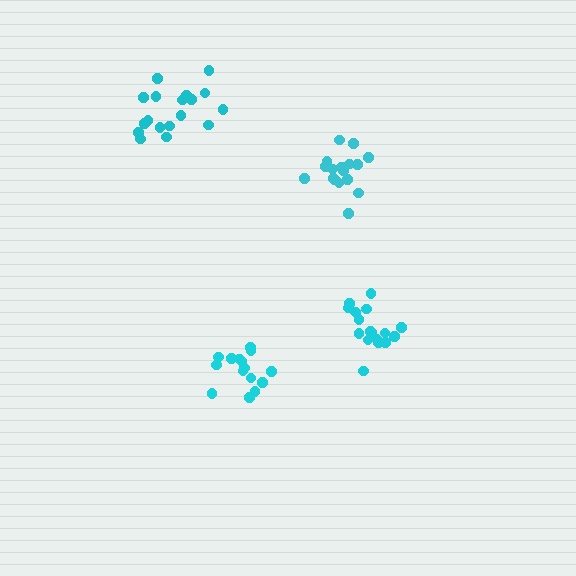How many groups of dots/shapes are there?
There are 4 groups.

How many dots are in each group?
Group 1: 16 dots, Group 2: 18 dots, Group 3: 18 dots, Group 4: 17 dots (69 total).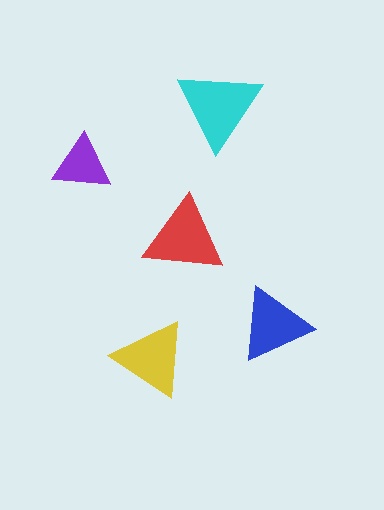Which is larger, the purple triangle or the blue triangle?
The blue one.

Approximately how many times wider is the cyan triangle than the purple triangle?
About 1.5 times wider.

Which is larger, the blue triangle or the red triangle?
The red one.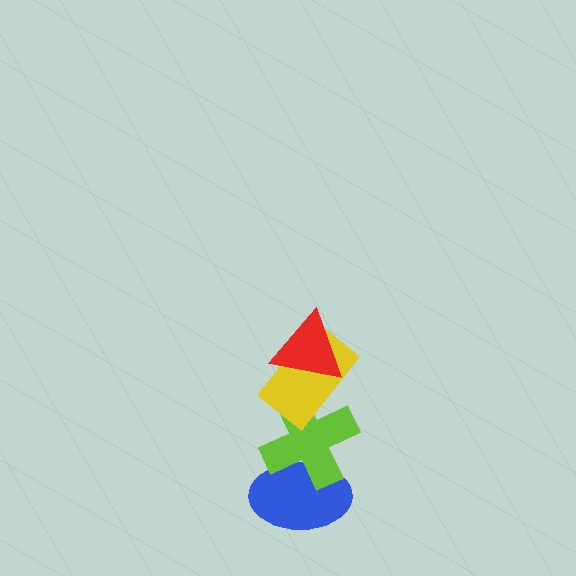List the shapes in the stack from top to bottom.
From top to bottom: the red triangle, the yellow rectangle, the lime cross, the blue ellipse.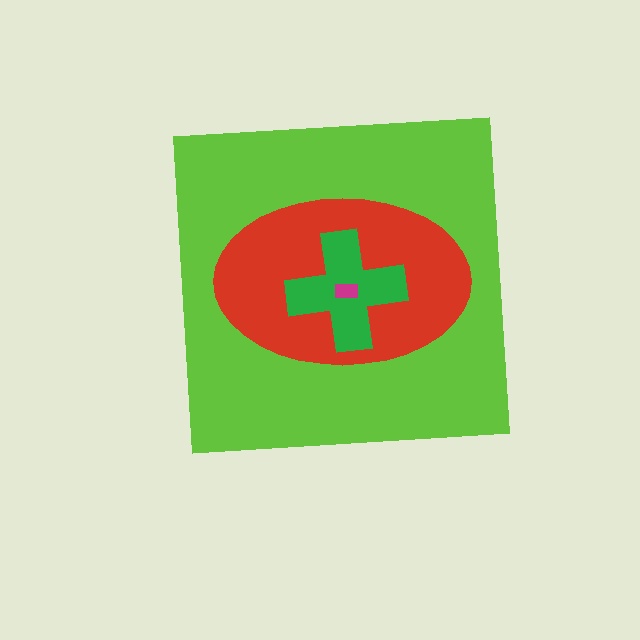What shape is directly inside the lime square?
The red ellipse.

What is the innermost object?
The magenta rectangle.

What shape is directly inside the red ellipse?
The green cross.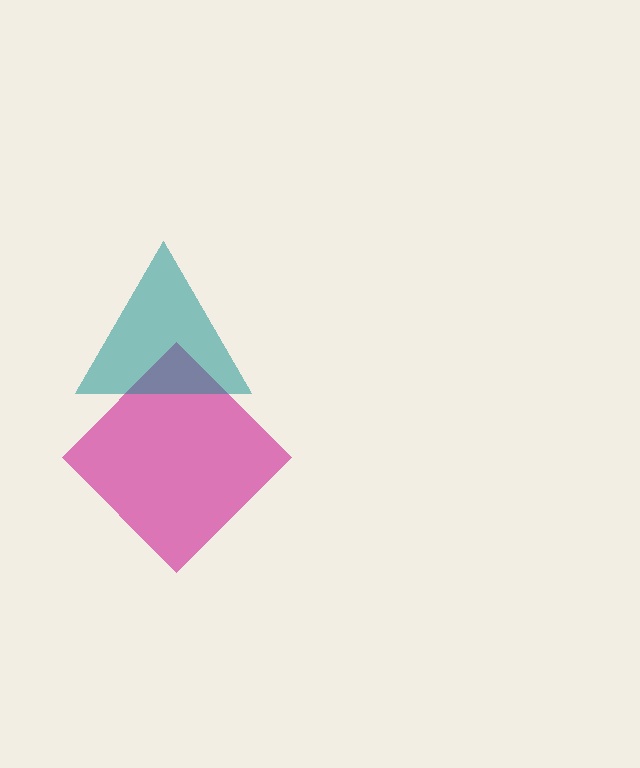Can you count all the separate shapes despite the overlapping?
Yes, there are 2 separate shapes.